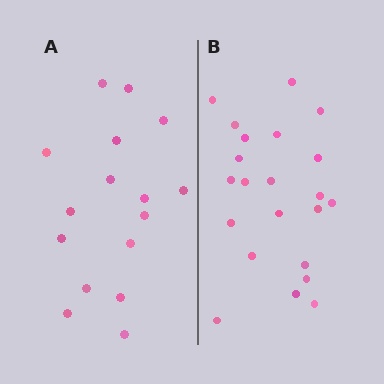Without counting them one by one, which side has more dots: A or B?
Region B (the right region) has more dots.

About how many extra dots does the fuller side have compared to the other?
Region B has about 6 more dots than region A.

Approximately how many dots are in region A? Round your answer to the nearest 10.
About 20 dots. (The exact count is 16, which rounds to 20.)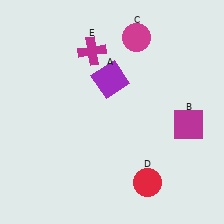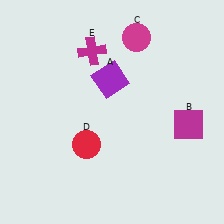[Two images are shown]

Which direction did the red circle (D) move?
The red circle (D) moved left.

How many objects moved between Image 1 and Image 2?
1 object moved between the two images.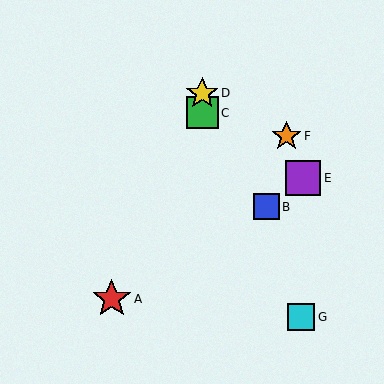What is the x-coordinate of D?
Object D is at x≈202.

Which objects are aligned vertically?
Objects C, D are aligned vertically.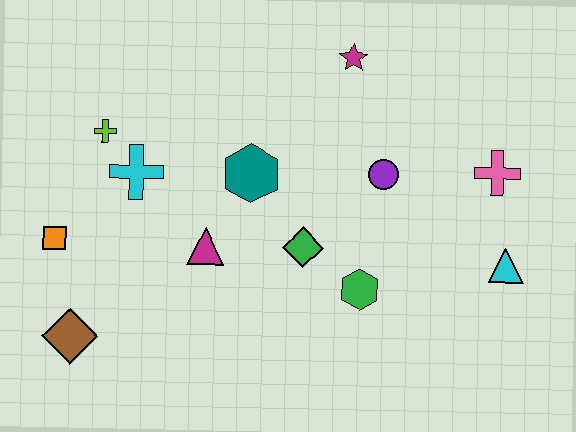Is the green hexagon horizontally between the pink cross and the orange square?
Yes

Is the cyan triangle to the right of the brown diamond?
Yes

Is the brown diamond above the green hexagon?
No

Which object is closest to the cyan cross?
The lime cross is closest to the cyan cross.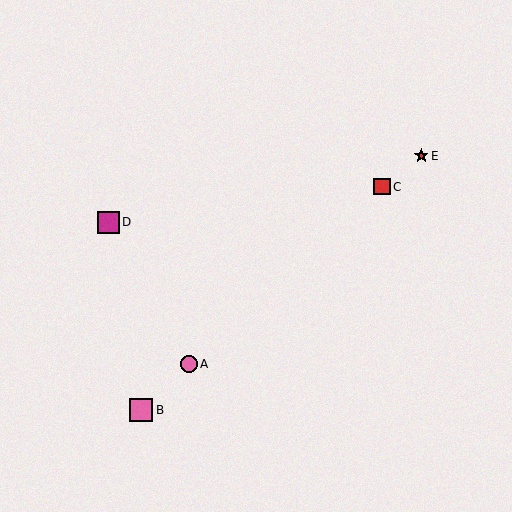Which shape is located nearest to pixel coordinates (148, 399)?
The pink square (labeled B) at (141, 410) is nearest to that location.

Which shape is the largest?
The pink square (labeled B) is the largest.